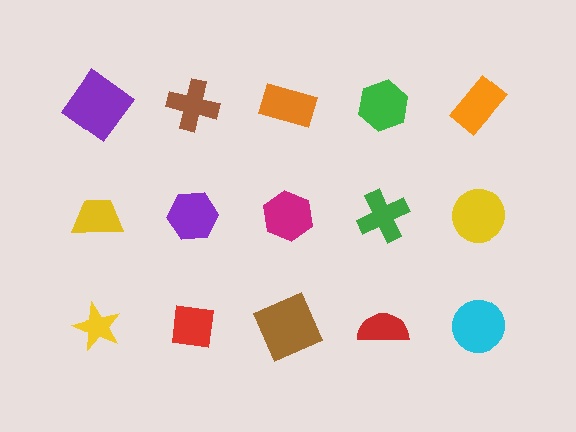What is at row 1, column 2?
A brown cross.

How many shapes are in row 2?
5 shapes.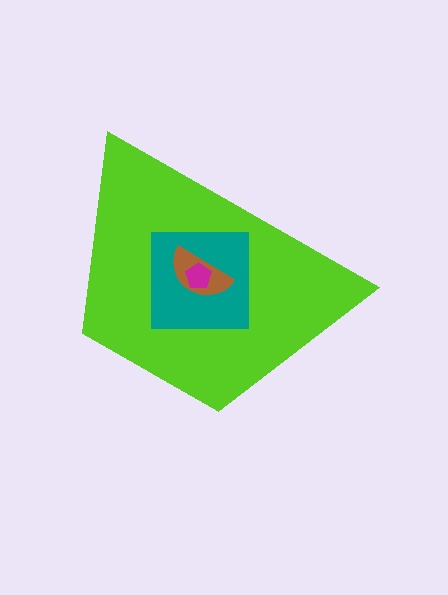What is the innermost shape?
The magenta pentagon.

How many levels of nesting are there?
4.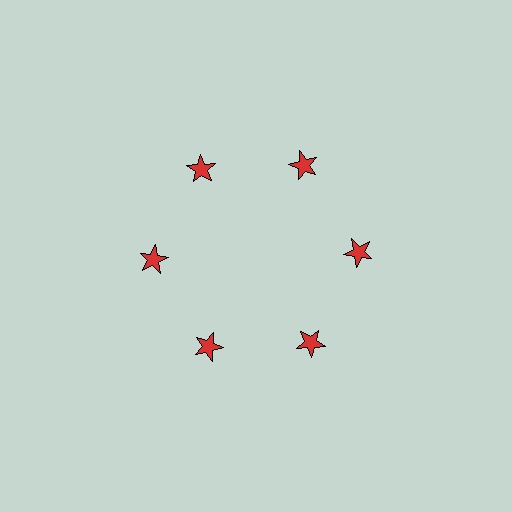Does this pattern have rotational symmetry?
Yes, this pattern has 6-fold rotational symmetry. It looks the same after rotating 60 degrees around the center.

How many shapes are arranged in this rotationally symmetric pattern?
There are 6 shapes, arranged in 6 groups of 1.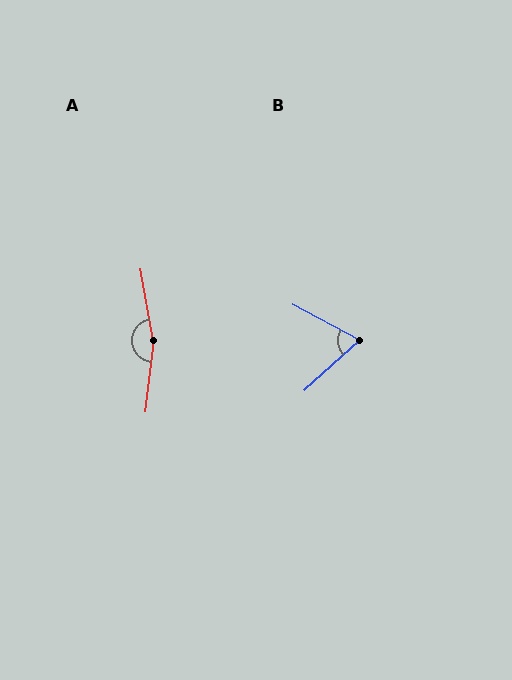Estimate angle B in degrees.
Approximately 71 degrees.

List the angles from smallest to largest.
B (71°), A (163°).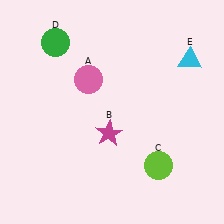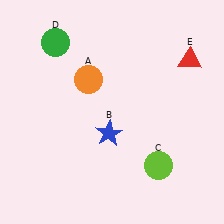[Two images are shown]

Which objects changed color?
A changed from pink to orange. B changed from magenta to blue. E changed from cyan to red.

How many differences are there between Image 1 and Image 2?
There are 3 differences between the two images.